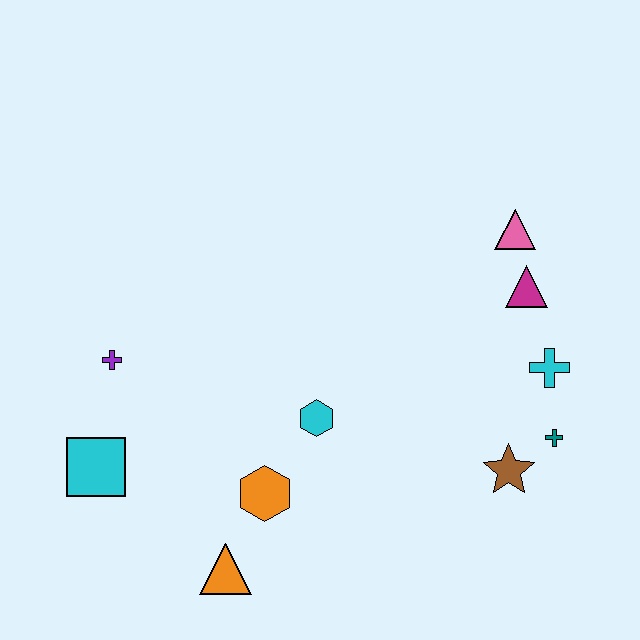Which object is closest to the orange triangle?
The orange hexagon is closest to the orange triangle.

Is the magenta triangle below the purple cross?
No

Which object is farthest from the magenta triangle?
The cyan square is farthest from the magenta triangle.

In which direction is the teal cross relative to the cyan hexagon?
The teal cross is to the right of the cyan hexagon.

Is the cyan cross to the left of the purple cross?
No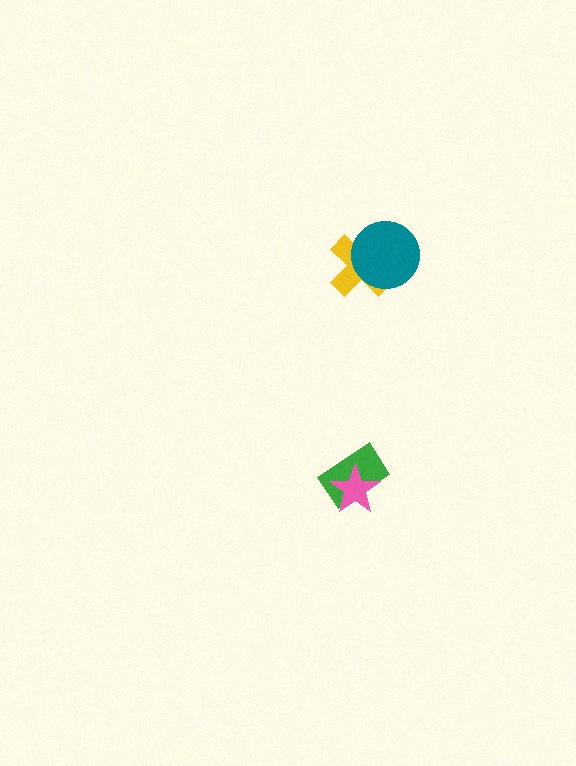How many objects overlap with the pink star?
1 object overlaps with the pink star.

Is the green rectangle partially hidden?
Yes, it is partially covered by another shape.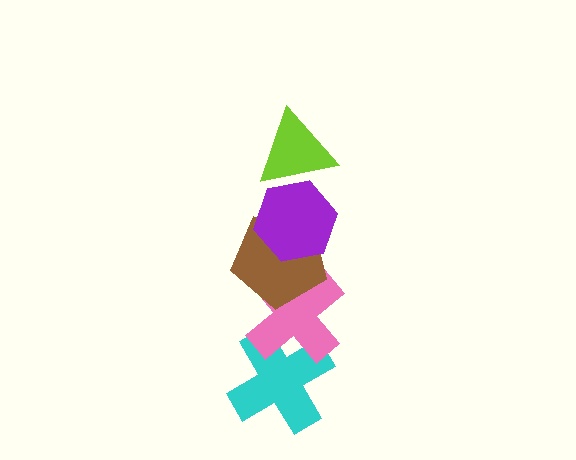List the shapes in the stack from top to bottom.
From top to bottom: the lime triangle, the purple hexagon, the brown pentagon, the pink cross, the cyan cross.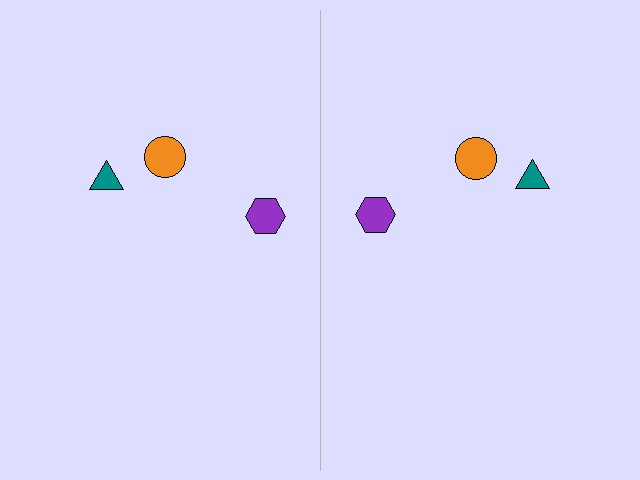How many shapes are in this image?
There are 6 shapes in this image.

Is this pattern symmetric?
Yes, this pattern has bilateral (reflection) symmetry.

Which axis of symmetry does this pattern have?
The pattern has a vertical axis of symmetry running through the center of the image.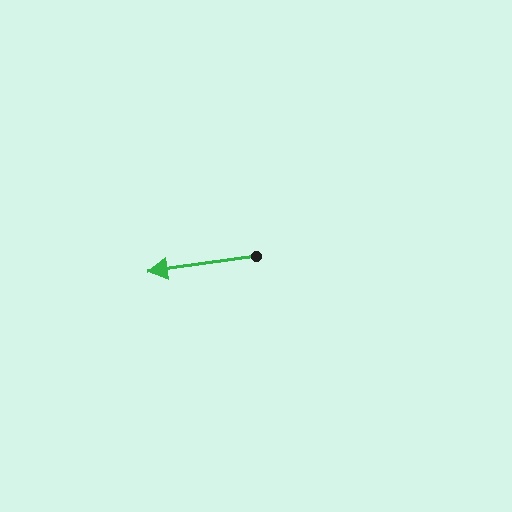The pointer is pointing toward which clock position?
Roughly 9 o'clock.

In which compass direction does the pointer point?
West.